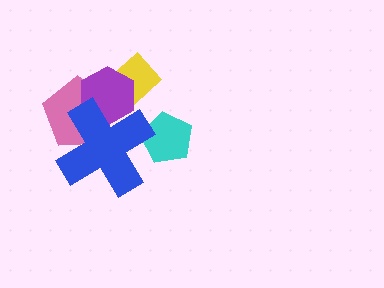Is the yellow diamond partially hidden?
Yes, it is partially covered by another shape.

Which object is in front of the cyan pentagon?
The blue cross is in front of the cyan pentagon.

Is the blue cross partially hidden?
No, no other shape covers it.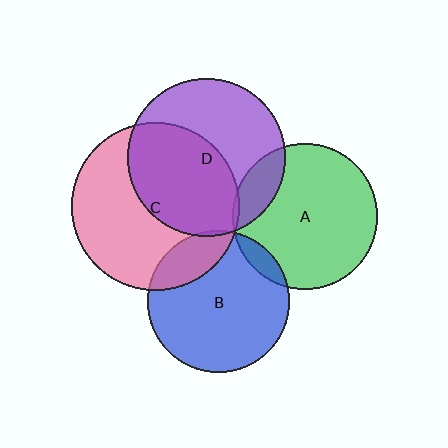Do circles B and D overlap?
Yes.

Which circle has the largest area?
Circle C (pink).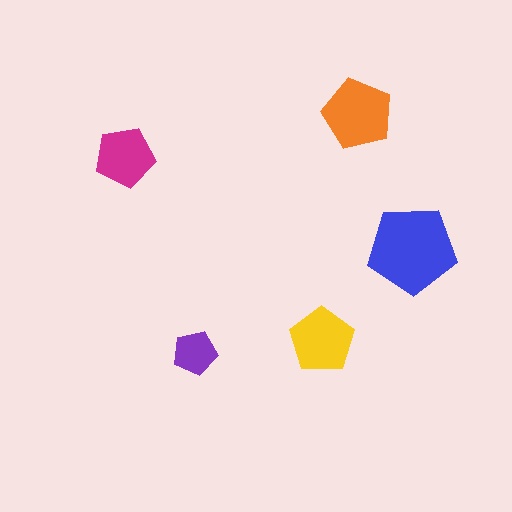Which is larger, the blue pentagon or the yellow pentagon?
The blue one.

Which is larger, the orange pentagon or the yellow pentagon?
The orange one.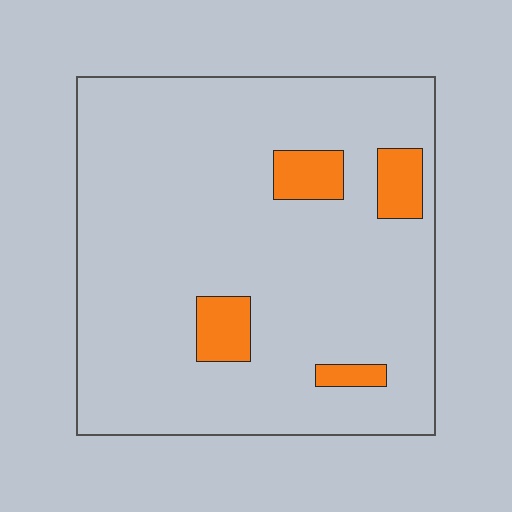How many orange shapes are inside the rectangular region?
4.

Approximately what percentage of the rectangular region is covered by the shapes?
Approximately 10%.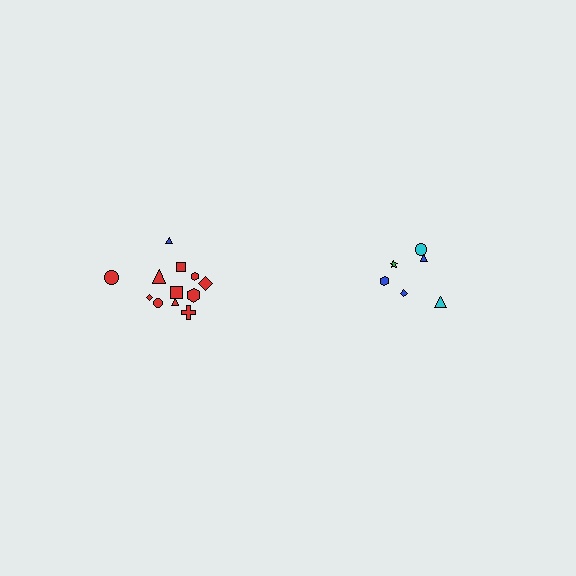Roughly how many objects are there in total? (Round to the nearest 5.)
Roughly 20 objects in total.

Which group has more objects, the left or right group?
The left group.